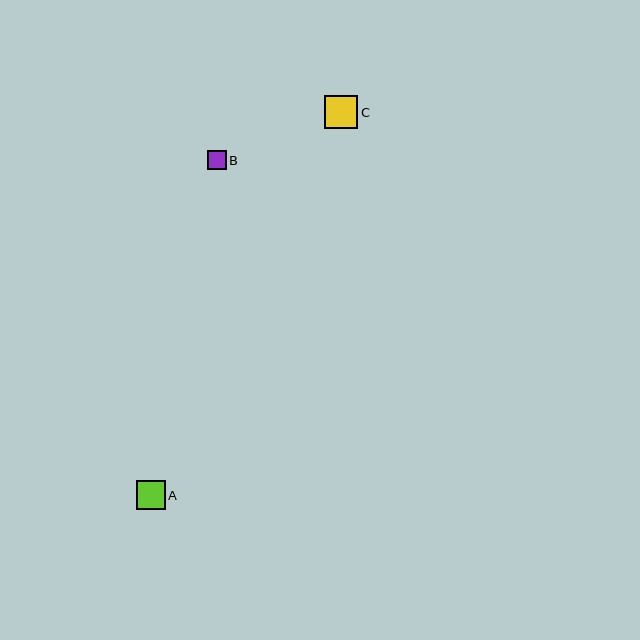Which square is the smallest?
Square B is the smallest with a size of approximately 19 pixels.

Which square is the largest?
Square C is the largest with a size of approximately 33 pixels.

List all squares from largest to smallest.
From largest to smallest: C, A, B.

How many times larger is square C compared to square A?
Square C is approximately 1.1 times the size of square A.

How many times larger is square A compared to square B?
Square A is approximately 1.6 times the size of square B.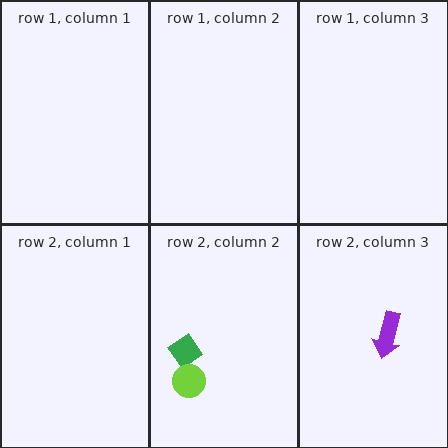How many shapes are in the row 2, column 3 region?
1.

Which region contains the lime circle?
The row 2, column 2 region.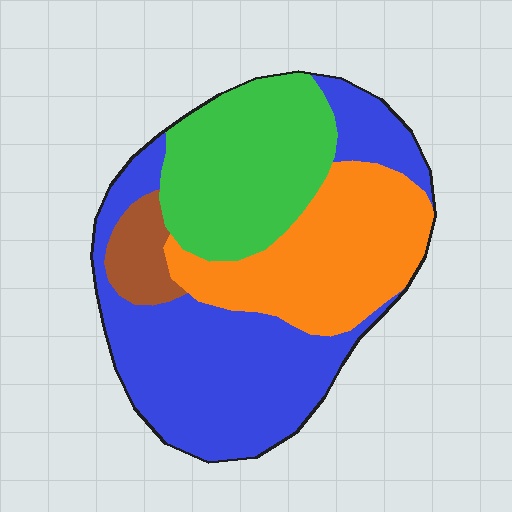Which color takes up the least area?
Brown, at roughly 5%.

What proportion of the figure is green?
Green takes up about one quarter (1/4) of the figure.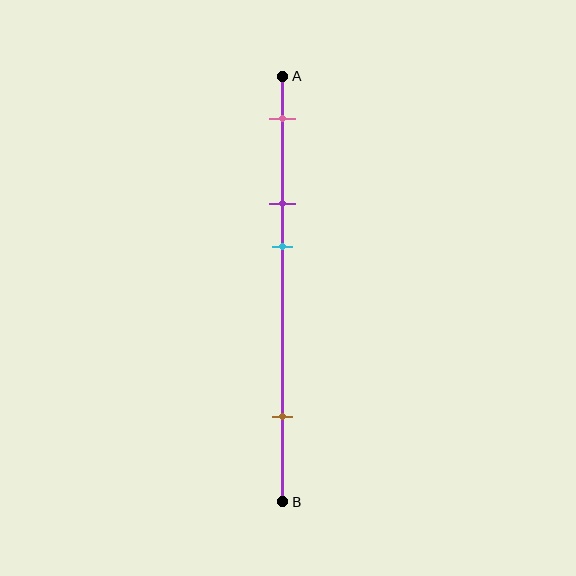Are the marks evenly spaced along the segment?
No, the marks are not evenly spaced.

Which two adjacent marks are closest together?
The purple and cyan marks are the closest adjacent pair.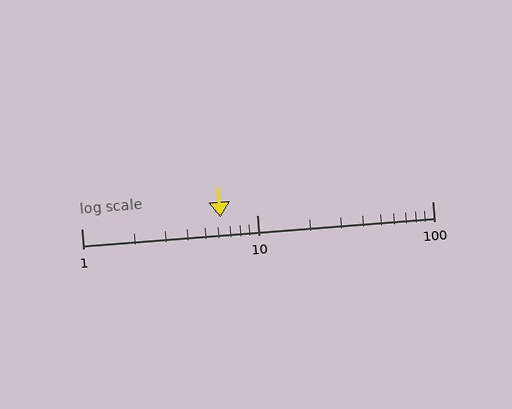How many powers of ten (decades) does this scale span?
The scale spans 2 decades, from 1 to 100.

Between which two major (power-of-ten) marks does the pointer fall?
The pointer is between 1 and 10.